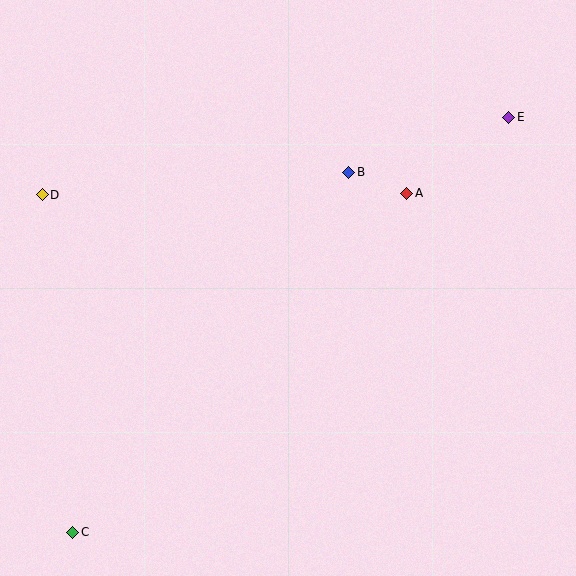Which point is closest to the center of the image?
Point B at (349, 172) is closest to the center.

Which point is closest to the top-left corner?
Point D is closest to the top-left corner.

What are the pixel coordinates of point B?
Point B is at (349, 172).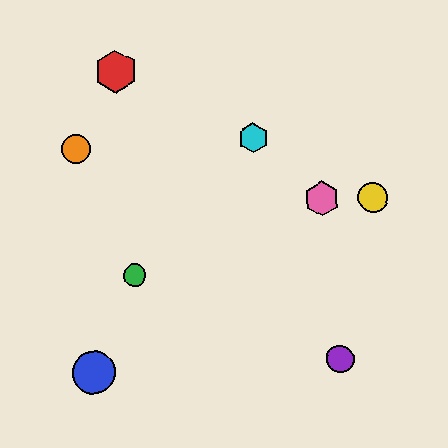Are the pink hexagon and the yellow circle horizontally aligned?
Yes, both are at y≈199.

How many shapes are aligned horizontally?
2 shapes (the yellow circle, the pink hexagon) are aligned horizontally.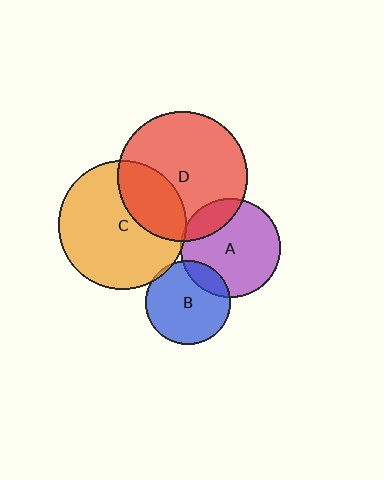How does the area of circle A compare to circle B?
Approximately 1.4 times.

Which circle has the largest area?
Circle D (red).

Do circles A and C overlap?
Yes.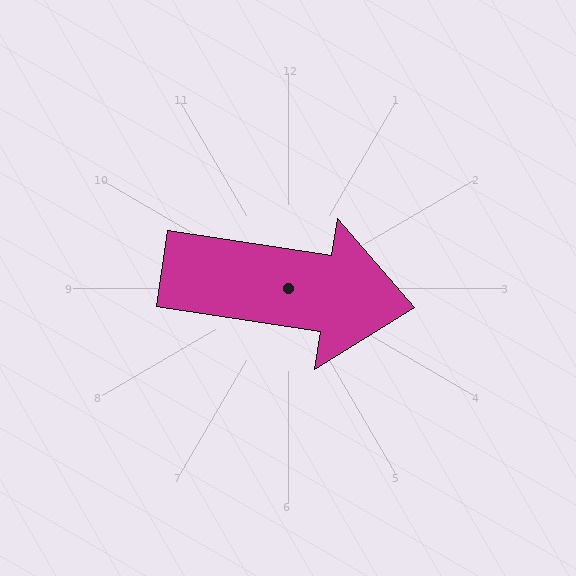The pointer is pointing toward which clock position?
Roughly 3 o'clock.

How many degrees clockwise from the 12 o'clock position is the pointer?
Approximately 99 degrees.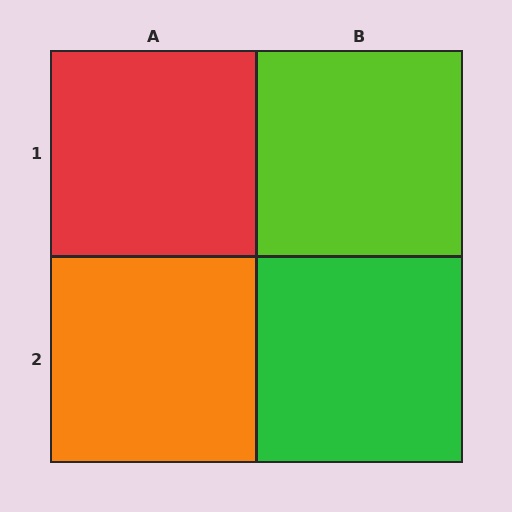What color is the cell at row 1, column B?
Lime.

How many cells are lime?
1 cell is lime.